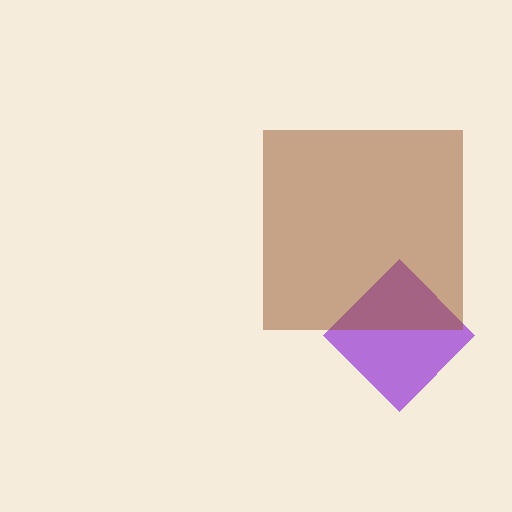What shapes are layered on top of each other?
The layered shapes are: a purple diamond, a brown square.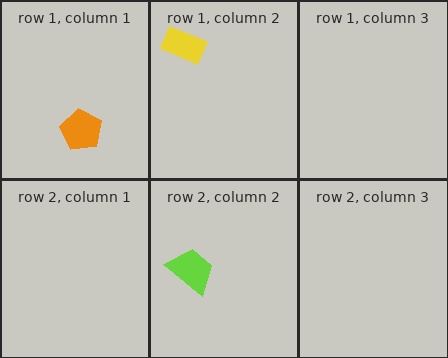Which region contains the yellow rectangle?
The row 1, column 2 region.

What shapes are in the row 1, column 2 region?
The yellow rectangle.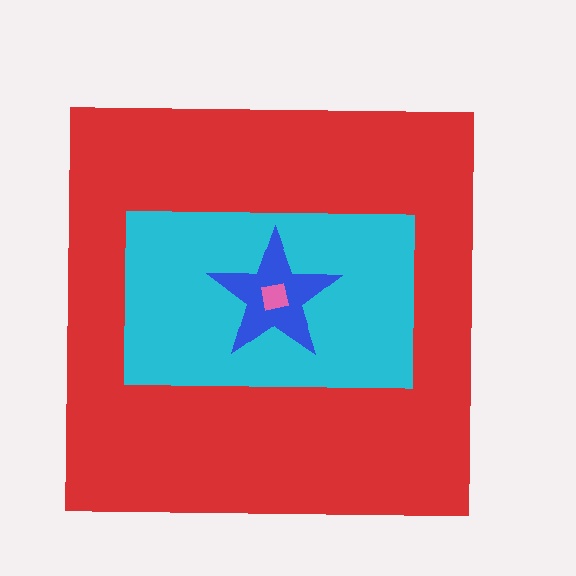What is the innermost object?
The pink square.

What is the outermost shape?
The red square.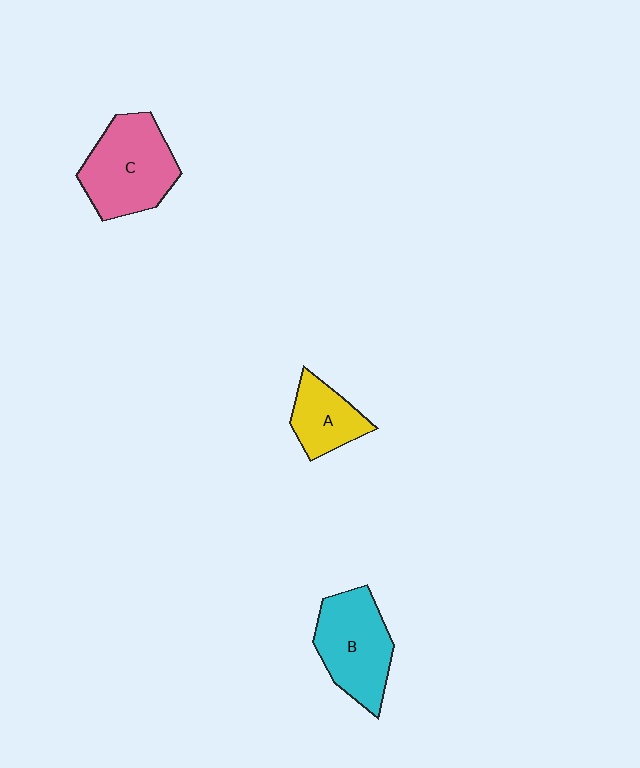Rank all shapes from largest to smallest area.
From largest to smallest: C (pink), B (cyan), A (yellow).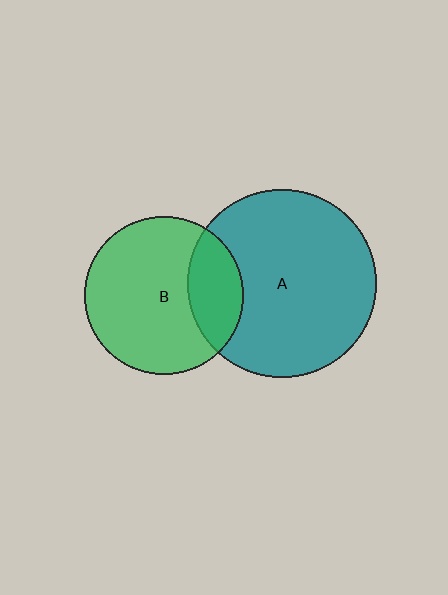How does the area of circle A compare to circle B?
Approximately 1.4 times.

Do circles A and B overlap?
Yes.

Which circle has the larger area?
Circle A (teal).